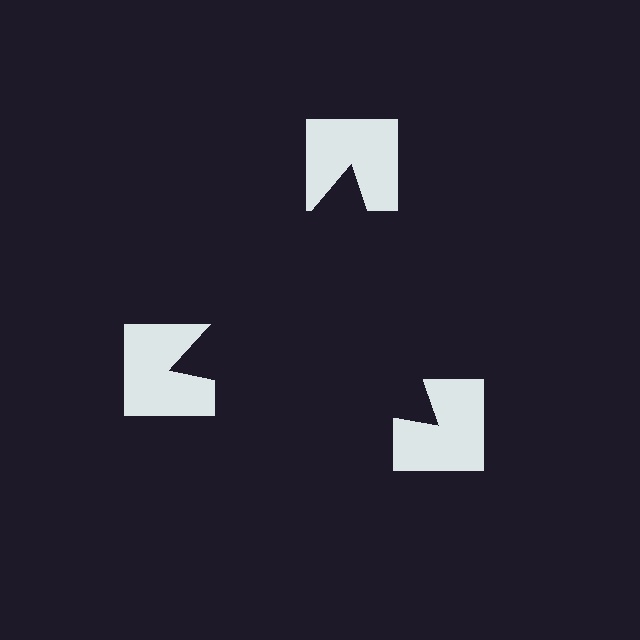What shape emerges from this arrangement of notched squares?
An illusory triangle — its edges are inferred from the aligned wedge cuts in the notched squares, not physically drawn.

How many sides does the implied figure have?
3 sides.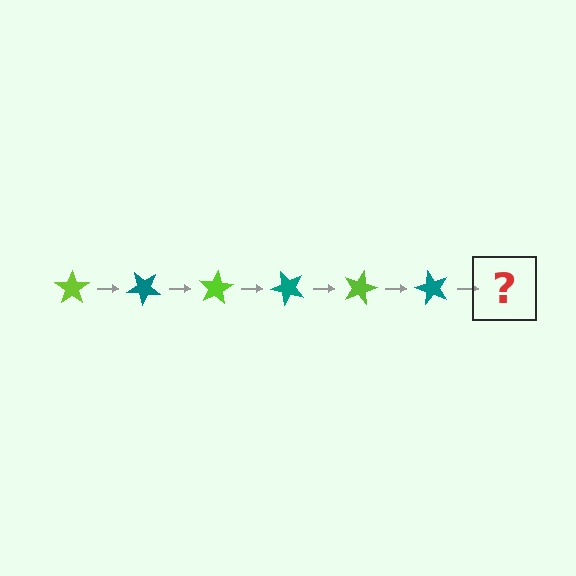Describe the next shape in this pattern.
It should be a lime star, rotated 240 degrees from the start.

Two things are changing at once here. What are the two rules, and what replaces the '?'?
The two rules are that it rotates 40 degrees each step and the color cycles through lime and teal. The '?' should be a lime star, rotated 240 degrees from the start.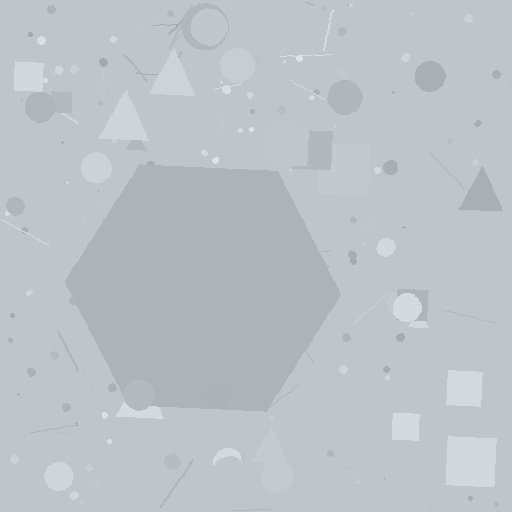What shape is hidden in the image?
A hexagon is hidden in the image.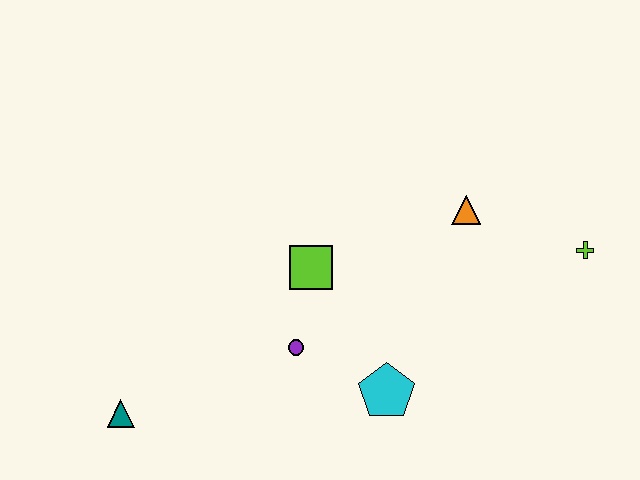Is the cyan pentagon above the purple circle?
No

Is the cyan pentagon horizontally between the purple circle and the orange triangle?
Yes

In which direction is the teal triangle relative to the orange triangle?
The teal triangle is to the left of the orange triangle.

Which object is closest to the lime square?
The purple circle is closest to the lime square.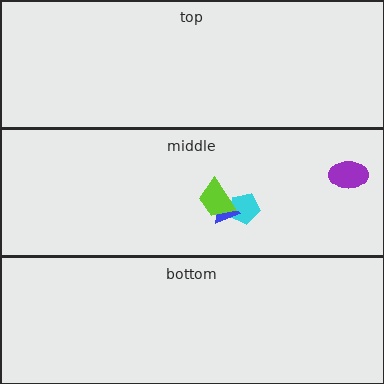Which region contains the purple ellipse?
The middle region.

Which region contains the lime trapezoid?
The middle region.